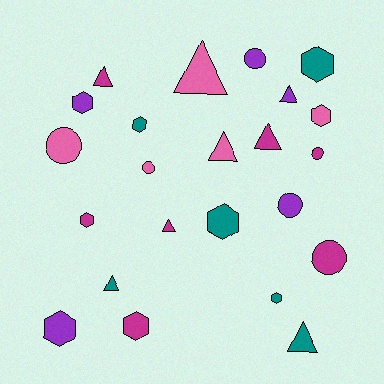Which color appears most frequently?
Magenta, with 7 objects.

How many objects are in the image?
There are 23 objects.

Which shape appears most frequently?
Hexagon, with 9 objects.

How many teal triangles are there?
There are 2 teal triangles.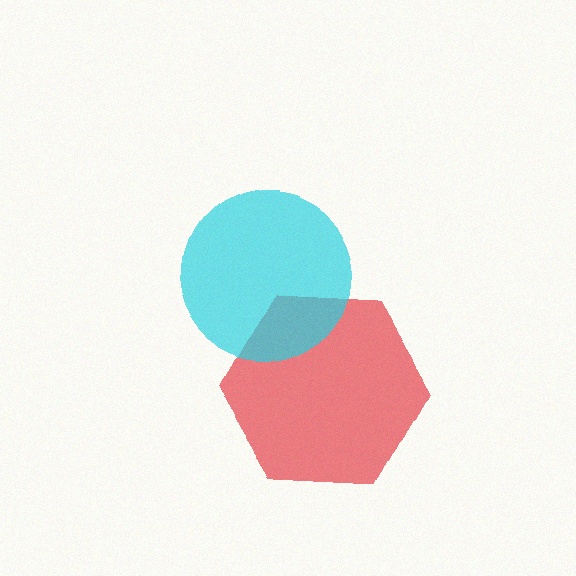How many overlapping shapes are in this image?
There are 2 overlapping shapes in the image.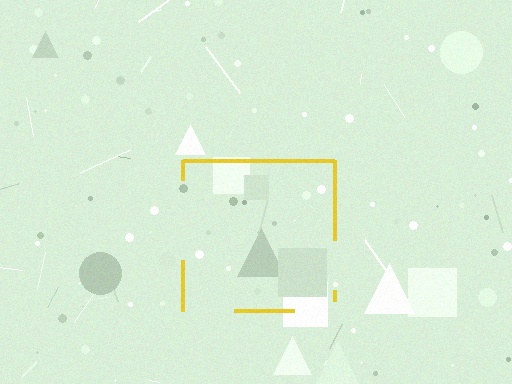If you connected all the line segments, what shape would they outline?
They would outline a square.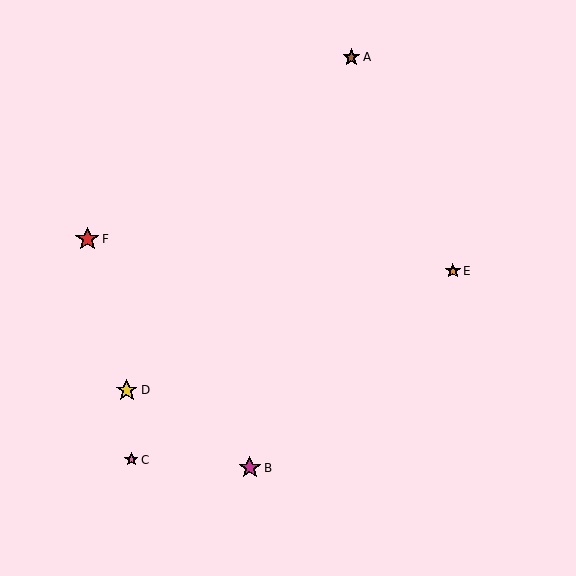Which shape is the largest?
The red star (labeled F) is the largest.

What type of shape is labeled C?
Shape C is a pink star.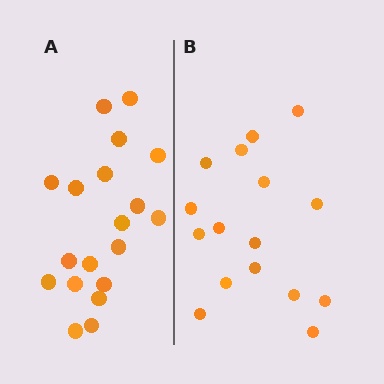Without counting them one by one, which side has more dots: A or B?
Region A (the left region) has more dots.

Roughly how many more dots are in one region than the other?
Region A has just a few more — roughly 2 or 3 more dots than region B.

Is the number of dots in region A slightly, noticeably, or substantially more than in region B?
Region A has only slightly more — the two regions are fairly close. The ratio is roughly 1.2 to 1.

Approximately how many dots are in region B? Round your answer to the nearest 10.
About 20 dots. (The exact count is 16, which rounds to 20.)